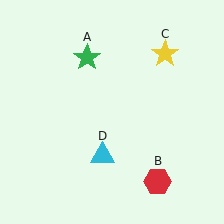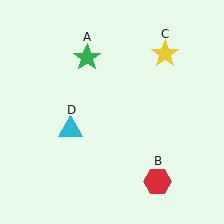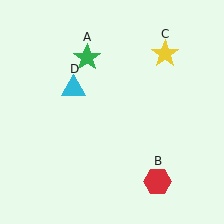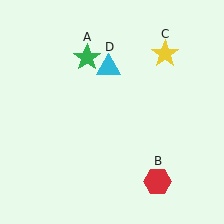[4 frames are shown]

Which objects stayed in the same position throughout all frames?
Green star (object A) and red hexagon (object B) and yellow star (object C) remained stationary.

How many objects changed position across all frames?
1 object changed position: cyan triangle (object D).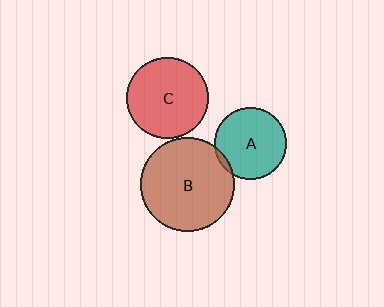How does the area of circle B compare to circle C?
Approximately 1.3 times.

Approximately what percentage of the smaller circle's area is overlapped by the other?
Approximately 5%.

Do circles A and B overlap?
Yes.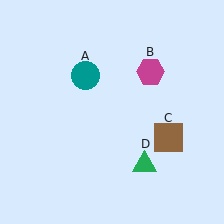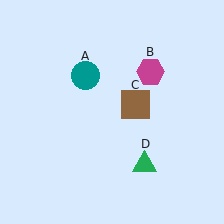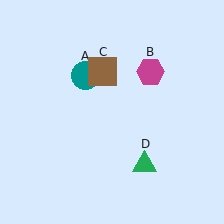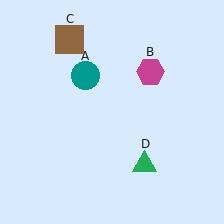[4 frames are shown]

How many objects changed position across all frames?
1 object changed position: brown square (object C).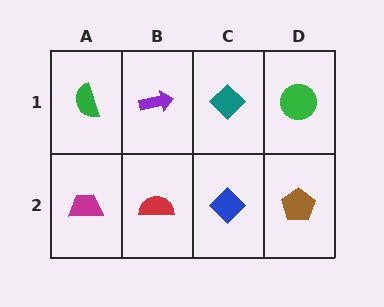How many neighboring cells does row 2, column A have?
2.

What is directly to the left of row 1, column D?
A teal diamond.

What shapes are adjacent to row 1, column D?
A brown pentagon (row 2, column D), a teal diamond (row 1, column C).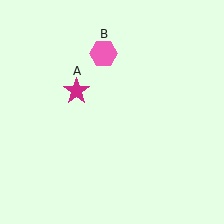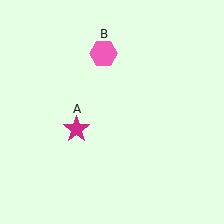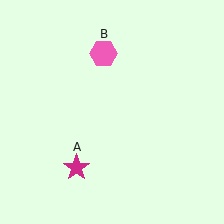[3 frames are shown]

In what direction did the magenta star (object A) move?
The magenta star (object A) moved down.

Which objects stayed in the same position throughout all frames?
Pink hexagon (object B) remained stationary.